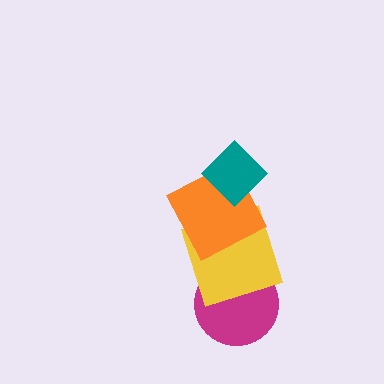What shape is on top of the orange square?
The teal diamond is on top of the orange square.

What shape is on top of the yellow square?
The orange square is on top of the yellow square.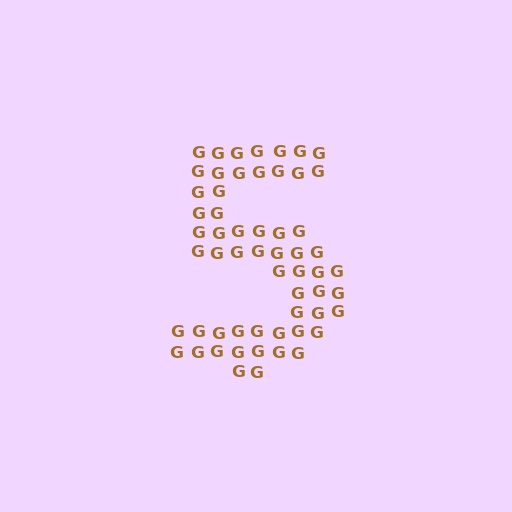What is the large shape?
The large shape is the digit 5.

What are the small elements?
The small elements are letter G's.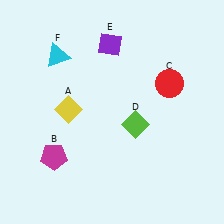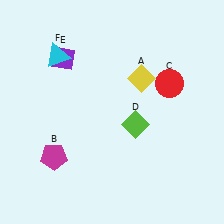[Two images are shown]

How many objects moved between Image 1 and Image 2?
2 objects moved between the two images.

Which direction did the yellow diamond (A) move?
The yellow diamond (A) moved right.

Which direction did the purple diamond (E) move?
The purple diamond (E) moved left.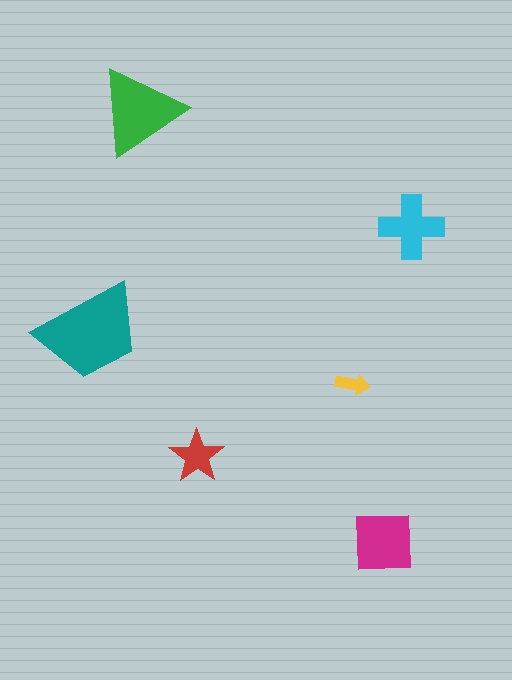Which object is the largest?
The teal trapezoid.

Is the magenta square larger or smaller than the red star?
Larger.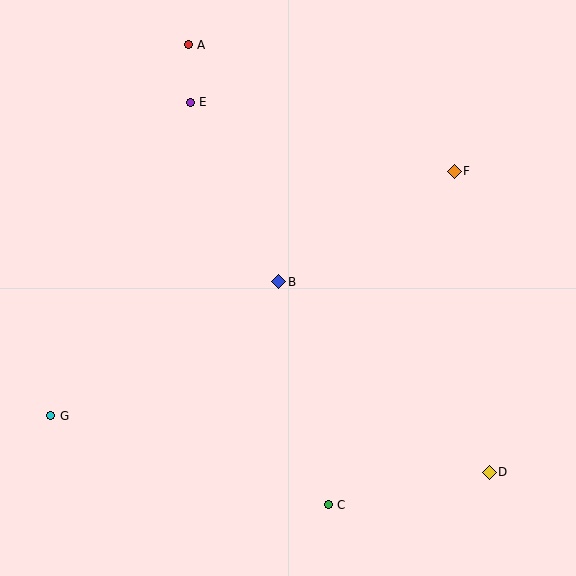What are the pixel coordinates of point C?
Point C is at (328, 505).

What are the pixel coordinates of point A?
Point A is at (188, 45).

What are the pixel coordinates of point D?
Point D is at (489, 472).